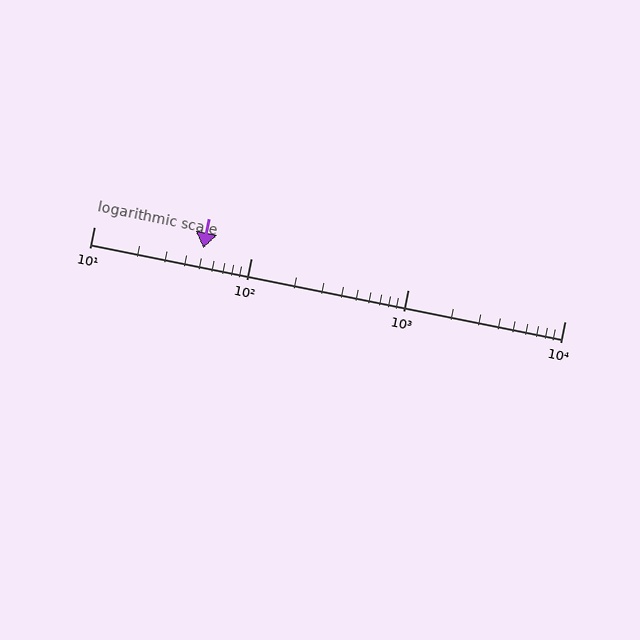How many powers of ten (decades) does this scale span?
The scale spans 3 decades, from 10 to 10000.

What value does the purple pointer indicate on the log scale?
The pointer indicates approximately 50.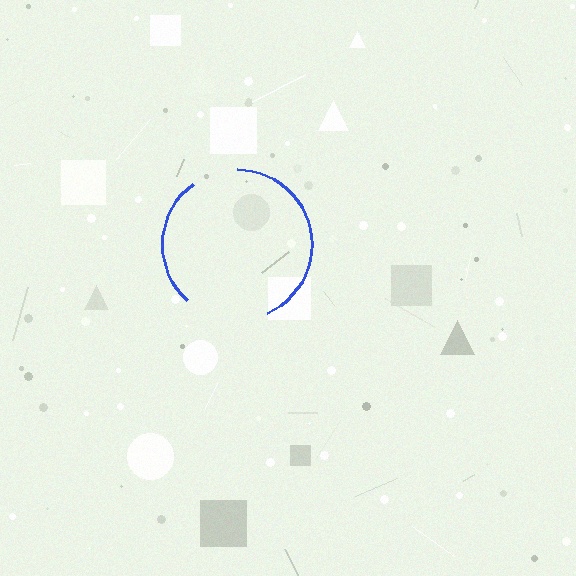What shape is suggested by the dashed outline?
The dashed outline suggests a circle.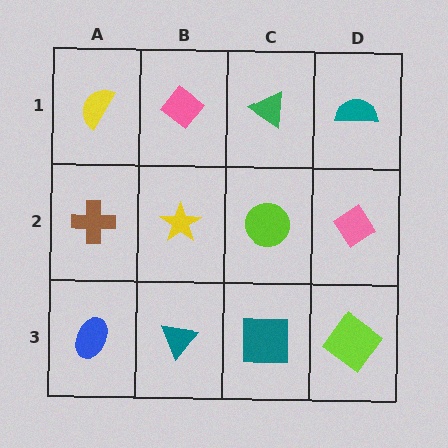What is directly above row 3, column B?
A yellow star.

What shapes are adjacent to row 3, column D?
A pink diamond (row 2, column D), a teal square (row 3, column C).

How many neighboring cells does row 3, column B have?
3.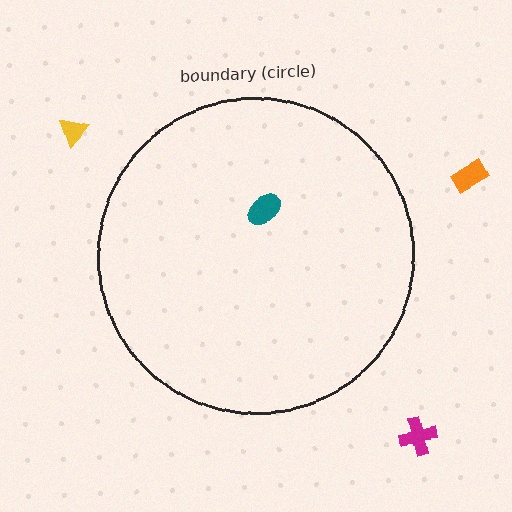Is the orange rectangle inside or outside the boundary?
Outside.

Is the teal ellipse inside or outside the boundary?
Inside.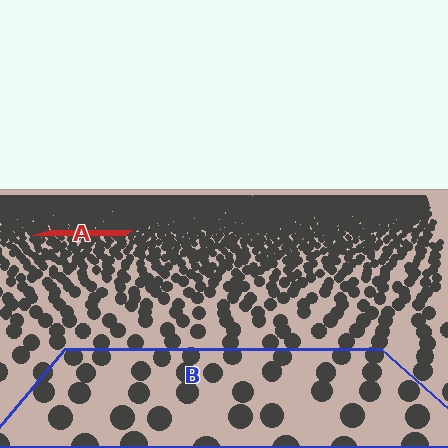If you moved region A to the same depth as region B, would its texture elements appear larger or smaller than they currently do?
They would appear larger. At a closer depth, the same texture elements are projected at a bigger on-screen size.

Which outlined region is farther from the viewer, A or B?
Region A is farther from the viewer — the texture elements inside it appear smaller and more densely packed.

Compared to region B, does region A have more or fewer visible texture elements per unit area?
Region A has more texture elements per unit area — they are packed more densely because it is farther away.